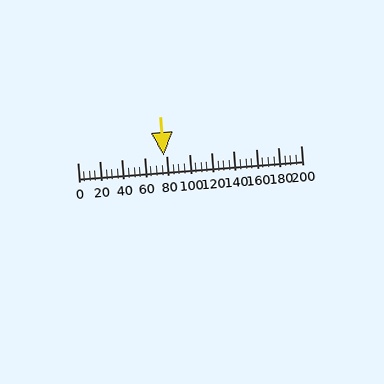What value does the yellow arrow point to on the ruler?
The yellow arrow points to approximately 78.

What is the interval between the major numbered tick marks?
The major tick marks are spaced 20 units apart.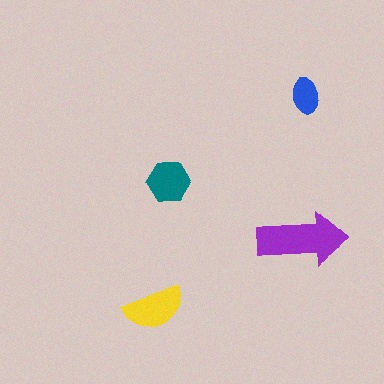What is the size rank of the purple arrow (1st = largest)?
1st.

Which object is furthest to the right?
The blue ellipse is rightmost.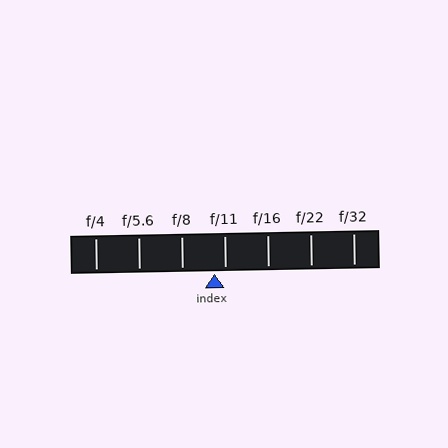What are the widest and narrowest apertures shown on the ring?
The widest aperture shown is f/4 and the narrowest is f/32.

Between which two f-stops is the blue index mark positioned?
The index mark is between f/8 and f/11.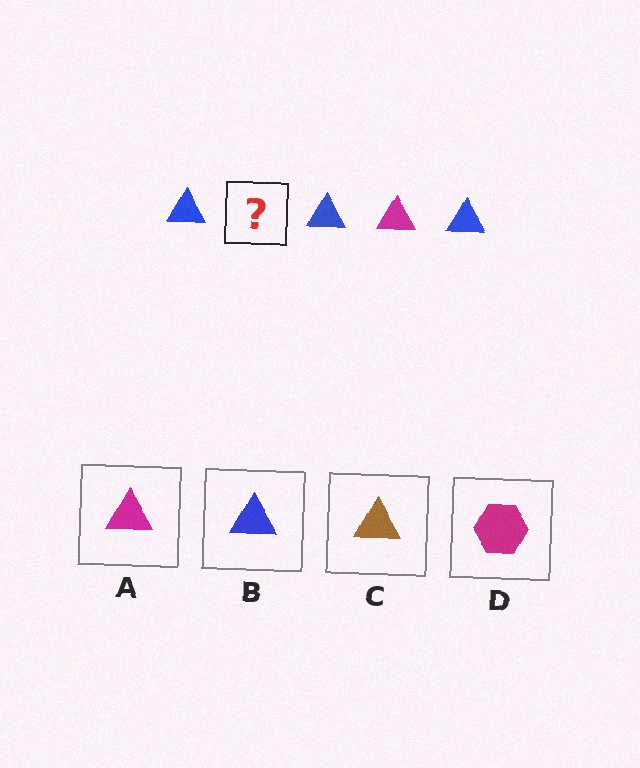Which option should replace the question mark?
Option A.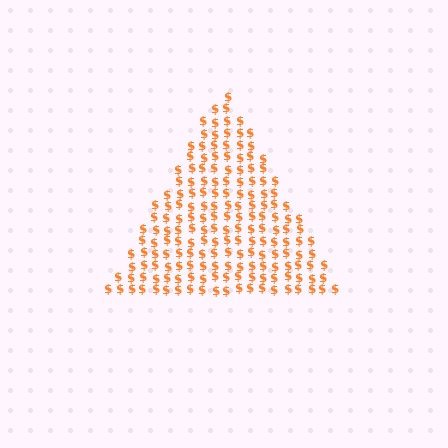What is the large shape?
The large shape is a triangle.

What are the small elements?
The small elements are dollar signs.